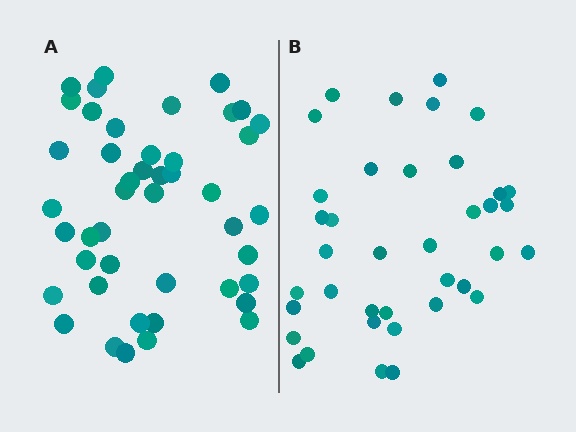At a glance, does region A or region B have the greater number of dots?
Region A (the left region) has more dots.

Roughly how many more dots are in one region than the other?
Region A has roughly 8 or so more dots than region B.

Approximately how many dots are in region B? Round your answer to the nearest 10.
About 40 dots. (The exact count is 38, which rounds to 40.)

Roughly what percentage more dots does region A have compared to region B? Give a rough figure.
About 20% more.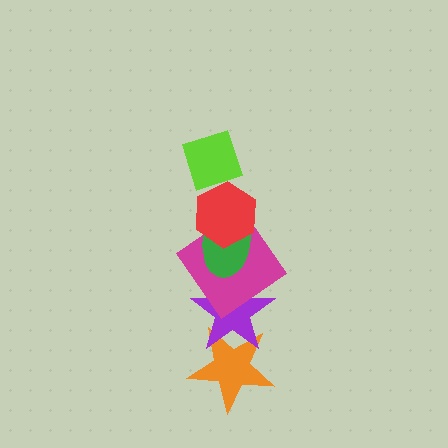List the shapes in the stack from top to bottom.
From top to bottom: the lime diamond, the red hexagon, the green ellipse, the magenta diamond, the purple star, the orange star.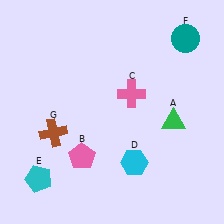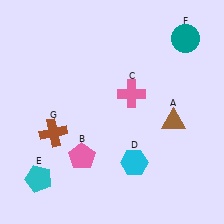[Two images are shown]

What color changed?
The triangle (A) changed from green in Image 1 to brown in Image 2.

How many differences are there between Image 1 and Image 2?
There is 1 difference between the two images.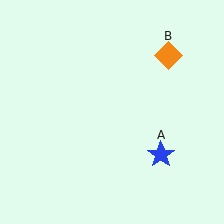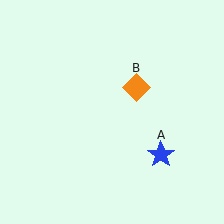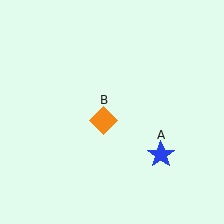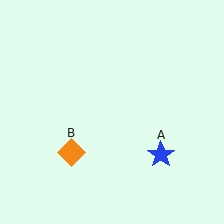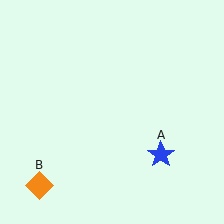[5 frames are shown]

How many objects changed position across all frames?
1 object changed position: orange diamond (object B).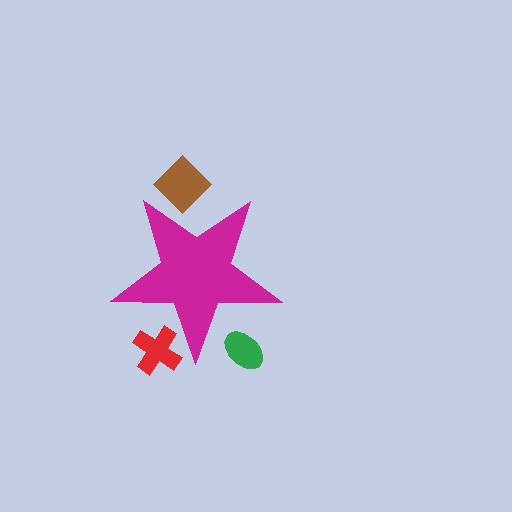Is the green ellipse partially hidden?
Yes, the green ellipse is partially hidden behind the magenta star.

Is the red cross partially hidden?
Yes, the red cross is partially hidden behind the magenta star.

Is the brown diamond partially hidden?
Yes, the brown diamond is partially hidden behind the magenta star.